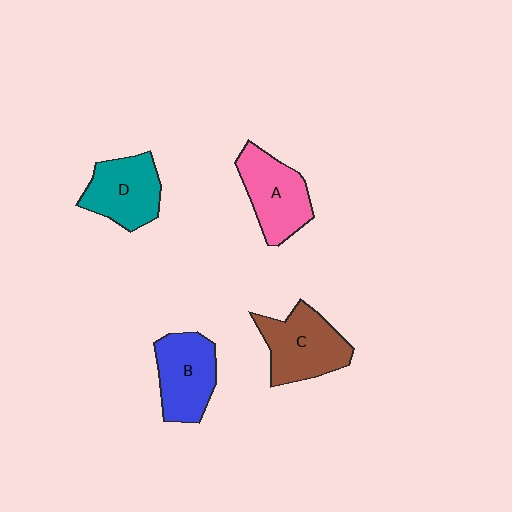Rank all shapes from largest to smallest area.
From largest to smallest: C (brown), A (pink), B (blue), D (teal).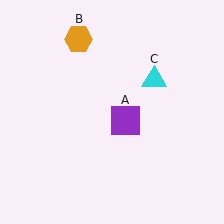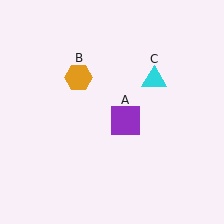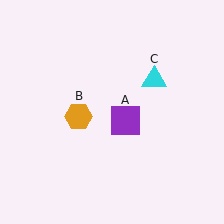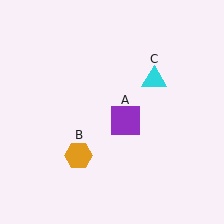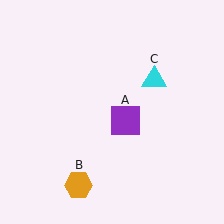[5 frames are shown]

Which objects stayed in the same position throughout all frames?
Purple square (object A) and cyan triangle (object C) remained stationary.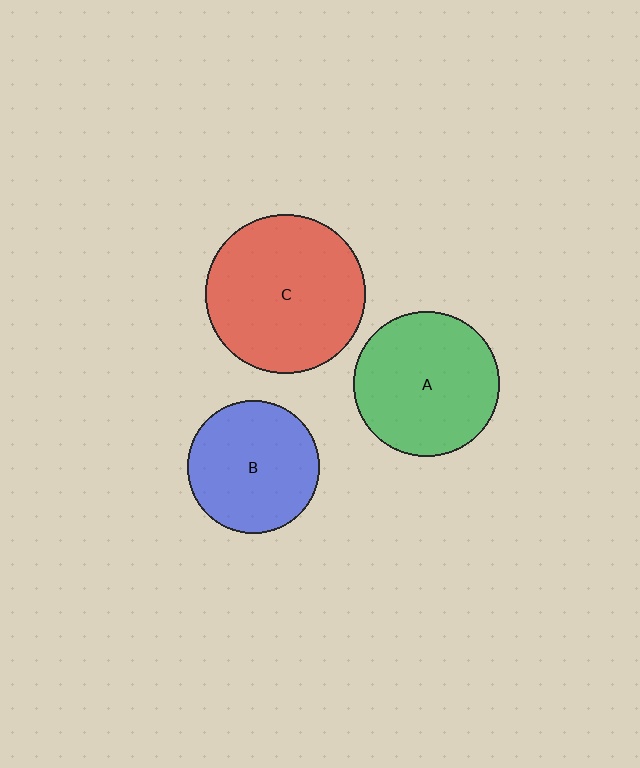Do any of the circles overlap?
No, none of the circles overlap.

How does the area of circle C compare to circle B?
Approximately 1.4 times.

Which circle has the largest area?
Circle C (red).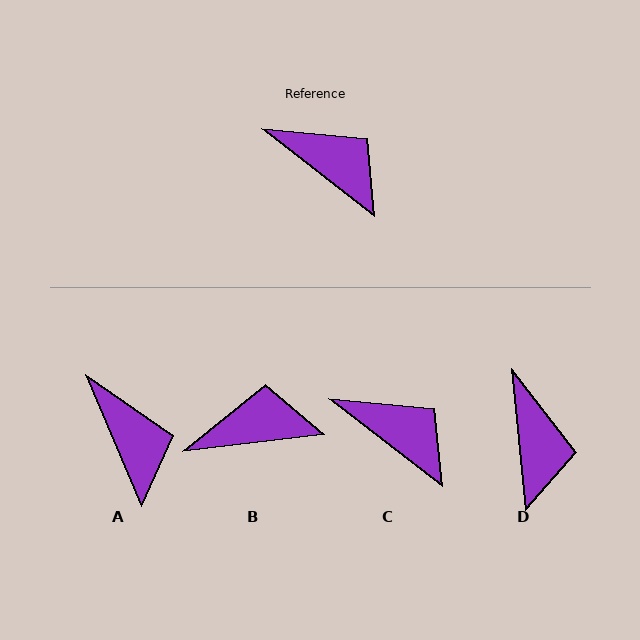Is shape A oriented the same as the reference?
No, it is off by about 29 degrees.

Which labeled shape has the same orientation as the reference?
C.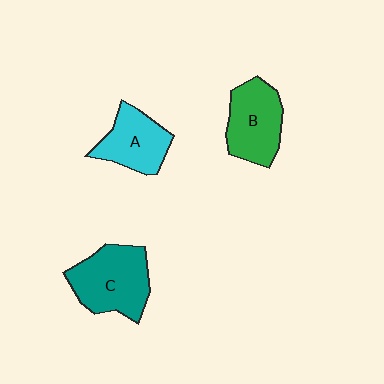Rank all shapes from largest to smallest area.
From largest to smallest: C (teal), B (green), A (cyan).